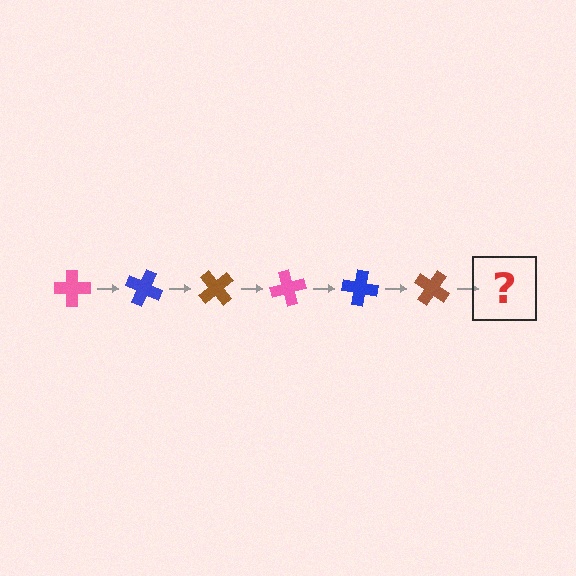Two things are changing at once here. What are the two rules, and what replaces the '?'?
The two rules are that it rotates 25 degrees each step and the color cycles through pink, blue, and brown. The '?' should be a pink cross, rotated 150 degrees from the start.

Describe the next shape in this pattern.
It should be a pink cross, rotated 150 degrees from the start.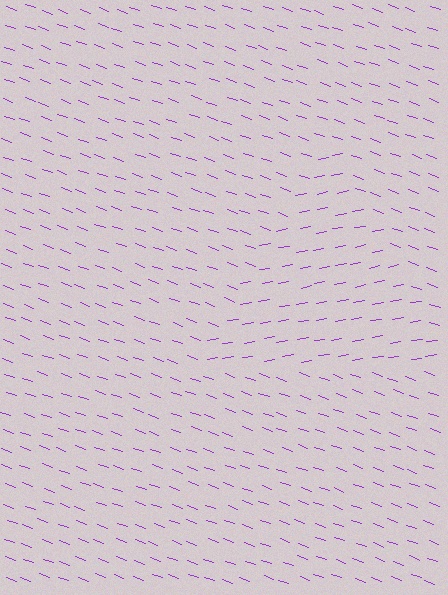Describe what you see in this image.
The image is filled with small purple line segments. A triangle region in the image has lines oriented differently from the surrounding lines, creating a visible texture boundary.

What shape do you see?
I see a triangle.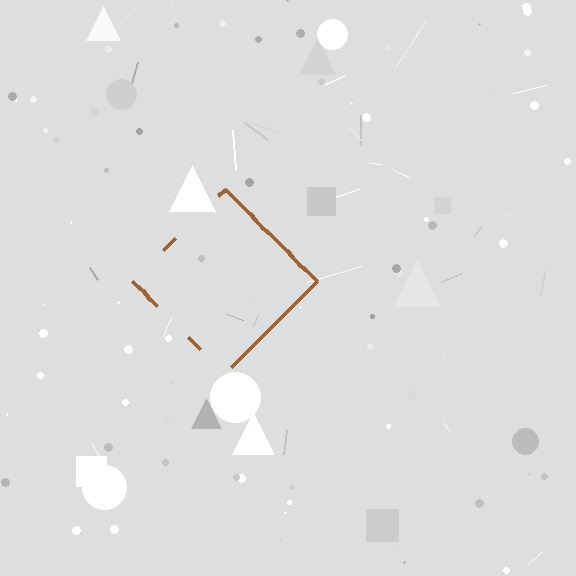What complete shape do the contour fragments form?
The contour fragments form a diamond.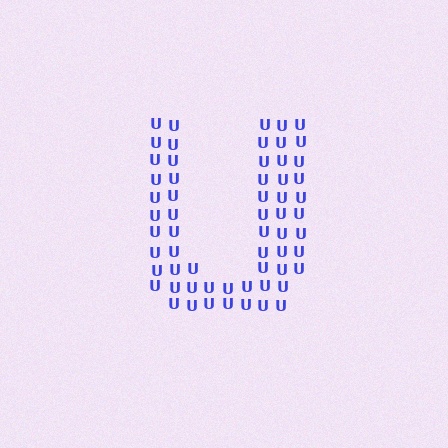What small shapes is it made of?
It is made of small letter U's.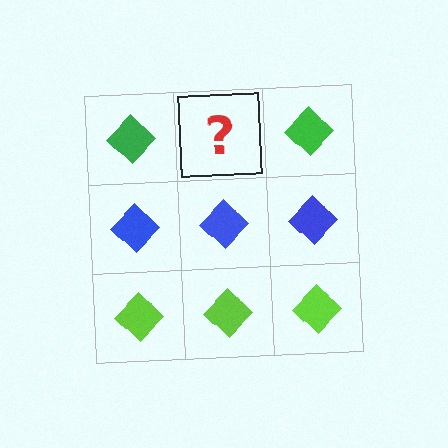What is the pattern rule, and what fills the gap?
The rule is that each row has a consistent color. The gap should be filled with a green diamond.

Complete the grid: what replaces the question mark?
The question mark should be replaced with a green diamond.